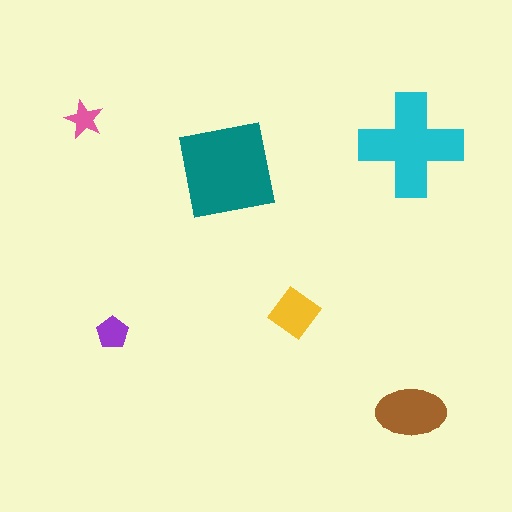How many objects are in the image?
There are 6 objects in the image.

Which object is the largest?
The teal square.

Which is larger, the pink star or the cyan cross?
The cyan cross.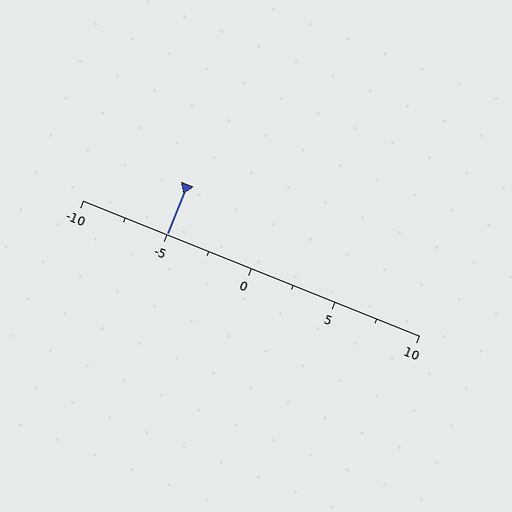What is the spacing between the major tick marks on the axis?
The major ticks are spaced 5 apart.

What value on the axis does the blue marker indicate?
The marker indicates approximately -5.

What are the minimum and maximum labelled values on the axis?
The axis runs from -10 to 10.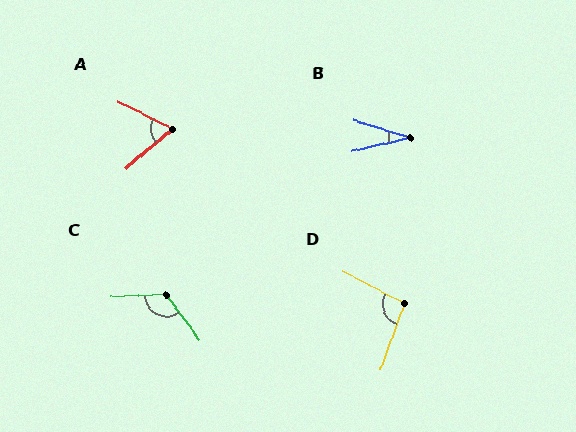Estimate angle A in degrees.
Approximately 67 degrees.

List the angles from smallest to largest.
B (29°), A (67°), D (97°), C (124°).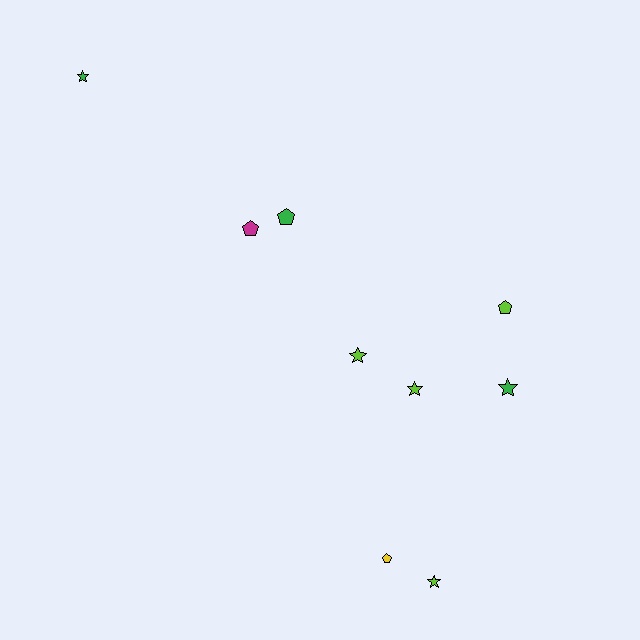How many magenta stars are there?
There are no magenta stars.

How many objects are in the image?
There are 9 objects.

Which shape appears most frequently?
Star, with 5 objects.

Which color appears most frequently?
Lime, with 4 objects.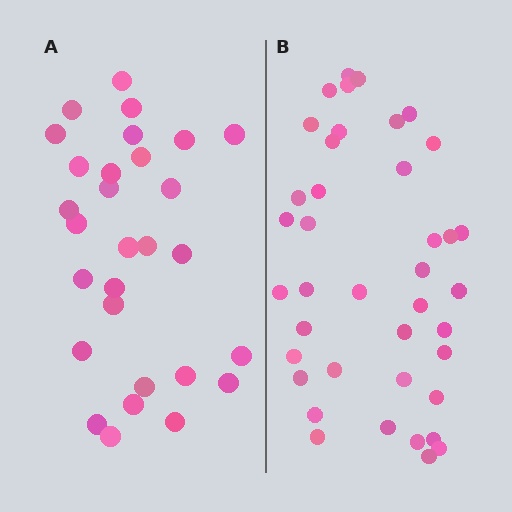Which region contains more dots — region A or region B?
Region B (the right region) has more dots.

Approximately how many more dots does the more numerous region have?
Region B has roughly 12 or so more dots than region A.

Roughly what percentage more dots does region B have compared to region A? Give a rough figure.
About 40% more.